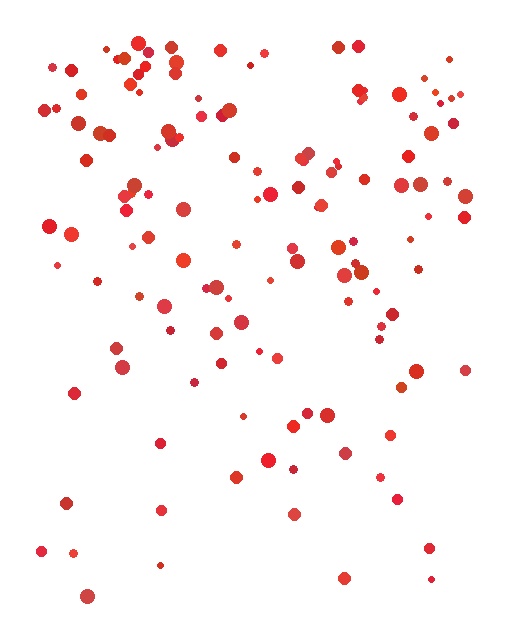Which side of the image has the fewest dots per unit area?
The bottom.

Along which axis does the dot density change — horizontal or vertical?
Vertical.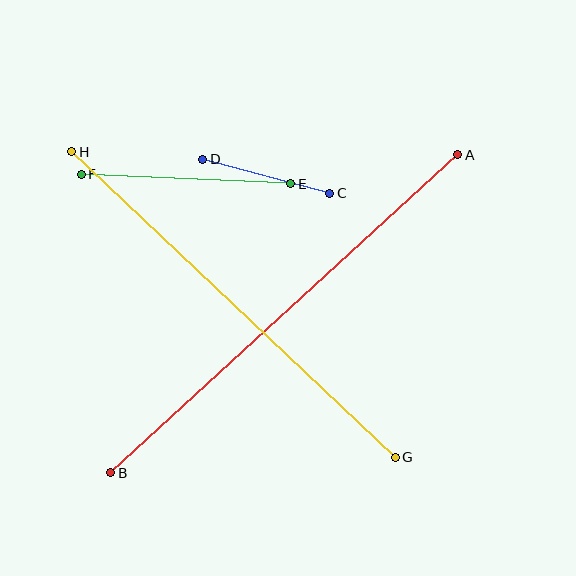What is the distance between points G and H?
The distance is approximately 445 pixels.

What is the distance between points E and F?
The distance is approximately 210 pixels.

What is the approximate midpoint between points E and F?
The midpoint is at approximately (186, 179) pixels.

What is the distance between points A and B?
The distance is approximately 471 pixels.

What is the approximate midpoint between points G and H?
The midpoint is at approximately (234, 304) pixels.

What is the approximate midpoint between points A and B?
The midpoint is at approximately (284, 314) pixels.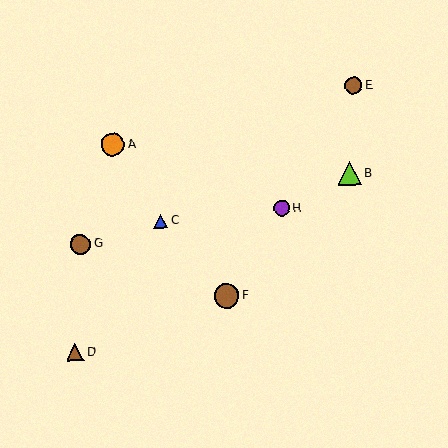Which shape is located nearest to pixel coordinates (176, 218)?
The blue triangle (labeled C) at (161, 221) is nearest to that location.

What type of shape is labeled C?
Shape C is a blue triangle.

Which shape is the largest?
The lime triangle (labeled B) is the largest.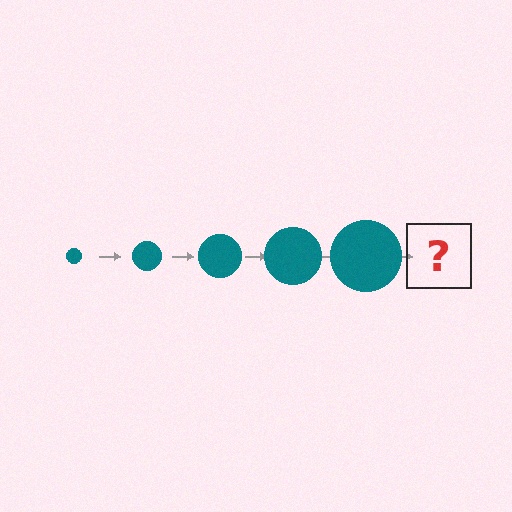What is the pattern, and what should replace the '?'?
The pattern is that the circle gets progressively larger each step. The '?' should be a teal circle, larger than the previous one.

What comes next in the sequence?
The next element should be a teal circle, larger than the previous one.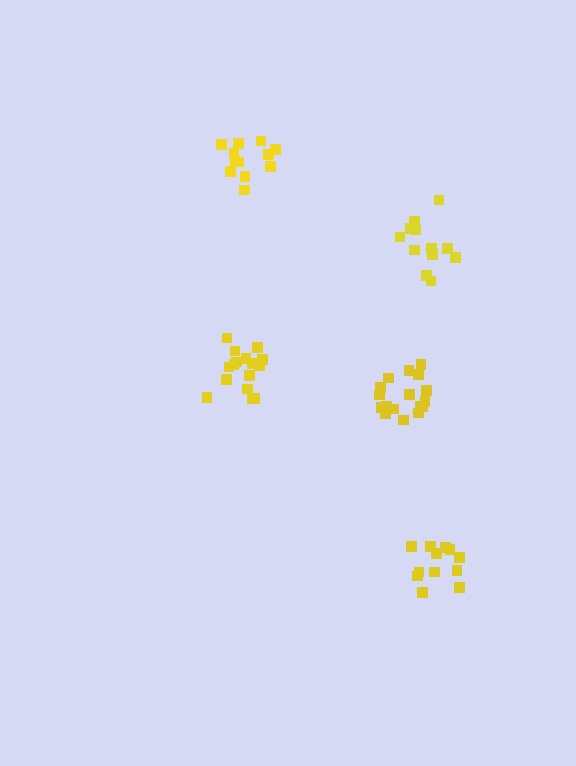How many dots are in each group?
Group 1: 12 dots, Group 2: 16 dots, Group 3: 17 dots, Group 4: 12 dots, Group 5: 12 dots (69 total).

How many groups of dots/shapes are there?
There are 5 groups.